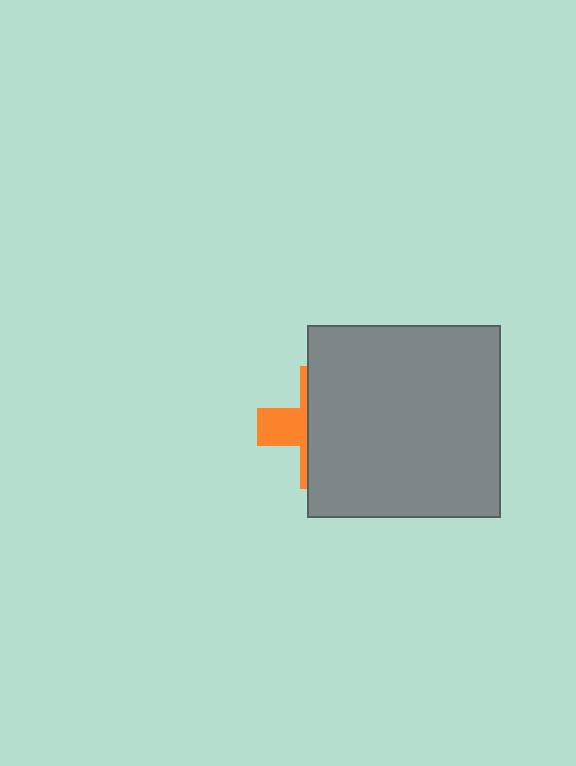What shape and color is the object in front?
The object in front is a gray square.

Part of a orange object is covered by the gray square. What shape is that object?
It is a cross.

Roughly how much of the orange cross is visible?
A small part of it is visible (roughly 33%).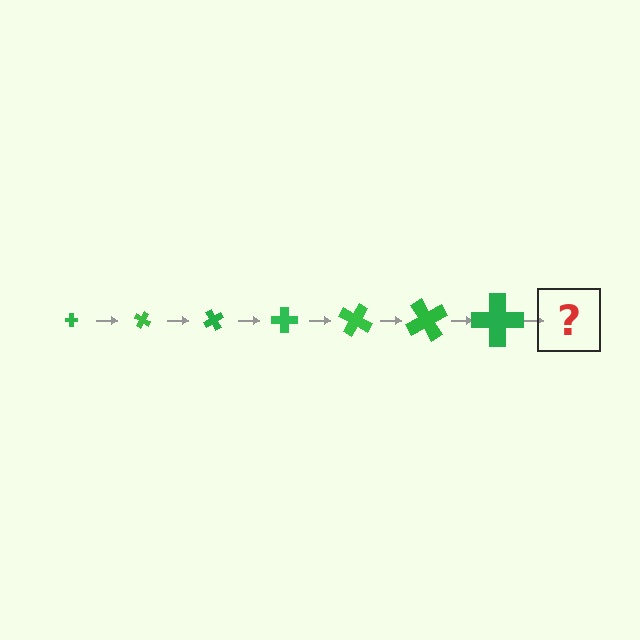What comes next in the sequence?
The next element should be a cross, larger than the previous one and rotated 210 degrees from the start.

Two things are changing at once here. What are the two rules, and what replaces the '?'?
The two rules are that the cross grows larger each step and it rotates 30 degrees each step. The '?' should be a cross, larger than the previous one and rotated 210 degrees from the start.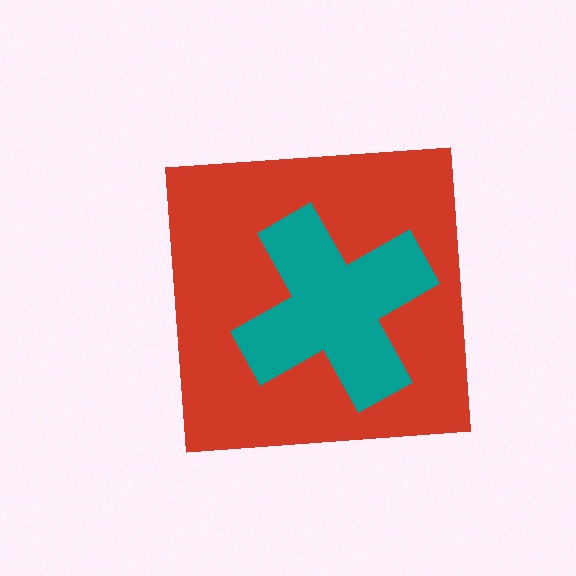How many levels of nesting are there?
2.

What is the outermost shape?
The red square.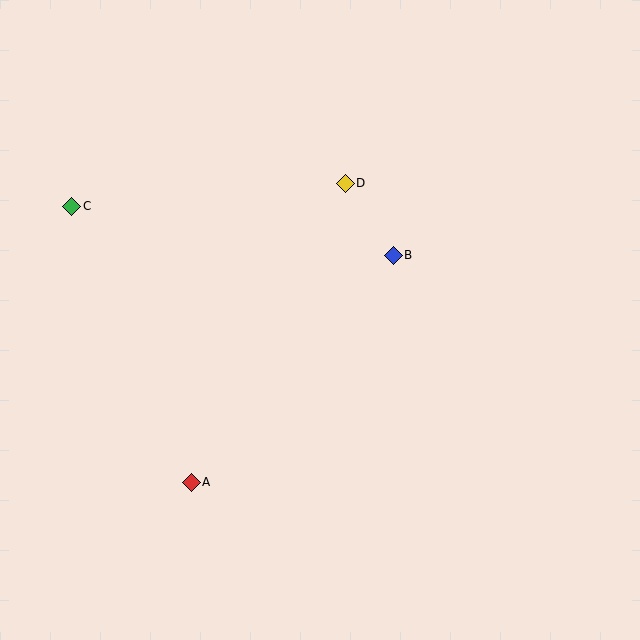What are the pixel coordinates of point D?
Point D is at (345, 183).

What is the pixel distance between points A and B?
The distance between A and B is 304 pixels.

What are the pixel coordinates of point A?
Point A is at (191, 482).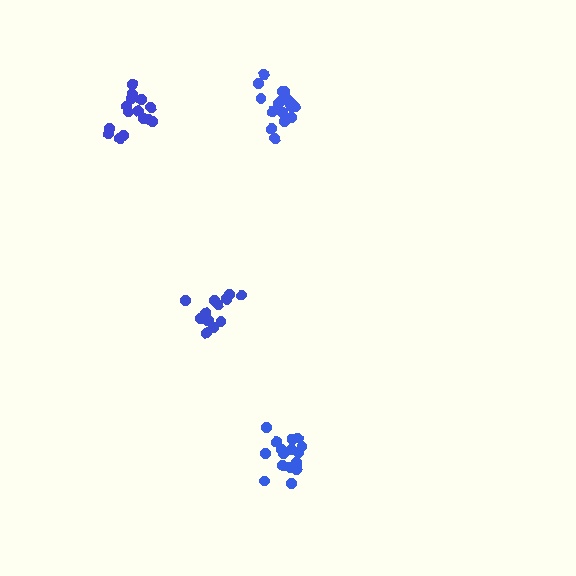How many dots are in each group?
Group 1: 16 dots, Group 2: 17 dots, Group 3: 14 dots, Group 4: 17 dots (64 total).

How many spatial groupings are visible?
There are 4 spatial groupings.